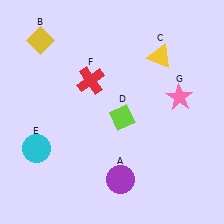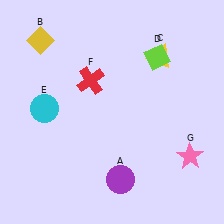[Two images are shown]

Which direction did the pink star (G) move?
The pink star (G) moved down.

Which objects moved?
The objects that moved are: the lime diamond (D), the cyan circle (E), the pink star (G).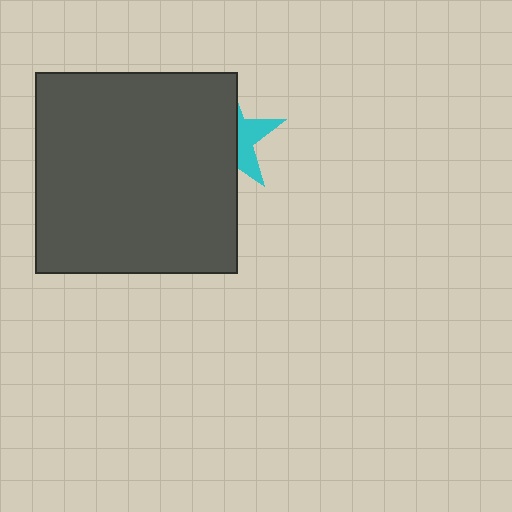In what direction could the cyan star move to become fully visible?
The cyan star could move right. That would shift it out from behind the dark gray square entirely.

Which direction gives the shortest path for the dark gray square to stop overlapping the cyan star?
Moving left gives the shortest separation.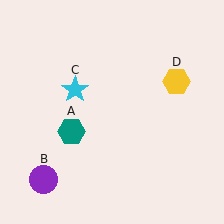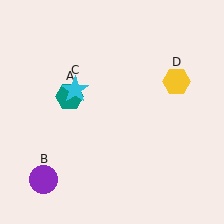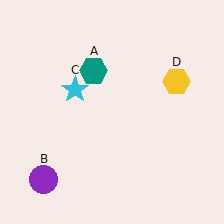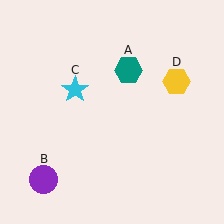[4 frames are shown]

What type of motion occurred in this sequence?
The teal hexagon (object A) rotated clockwise around the center of the scene.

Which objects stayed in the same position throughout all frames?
Purple circle (object B) and cyan star (object C) and yellow hexagon (object D) remained stationary.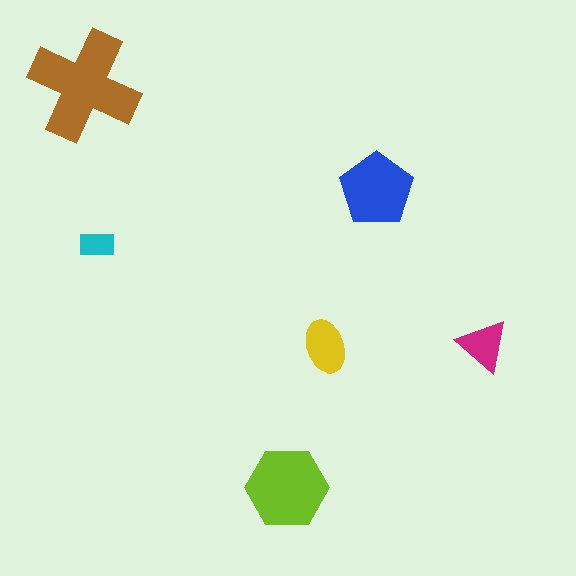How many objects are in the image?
There are 6 objects in the image.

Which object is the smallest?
The cyan rectangle.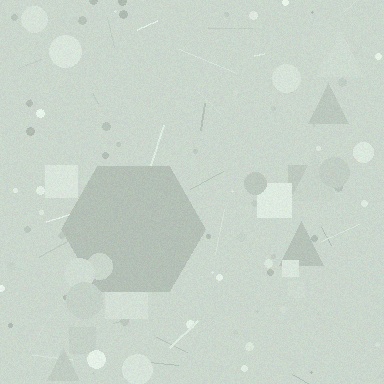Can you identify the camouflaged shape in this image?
The camouflaged shape is a hexagon.